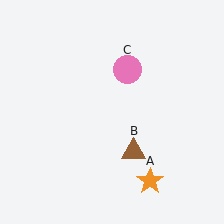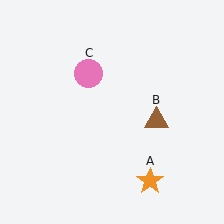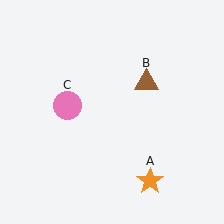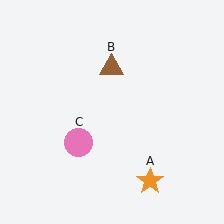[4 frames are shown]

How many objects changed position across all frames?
2 objects changed position: brown triangle (object B), pink circle (object C).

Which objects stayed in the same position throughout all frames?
Orange star (object A) remained stationary.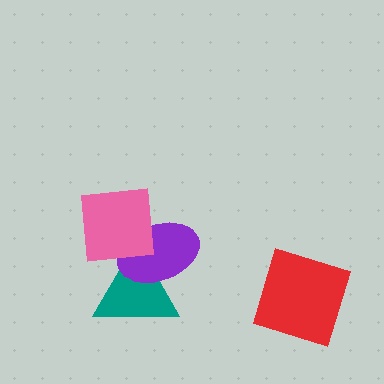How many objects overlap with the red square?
0 objects overlap with the red square.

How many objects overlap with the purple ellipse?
2 objects overlap with the purple ellipse.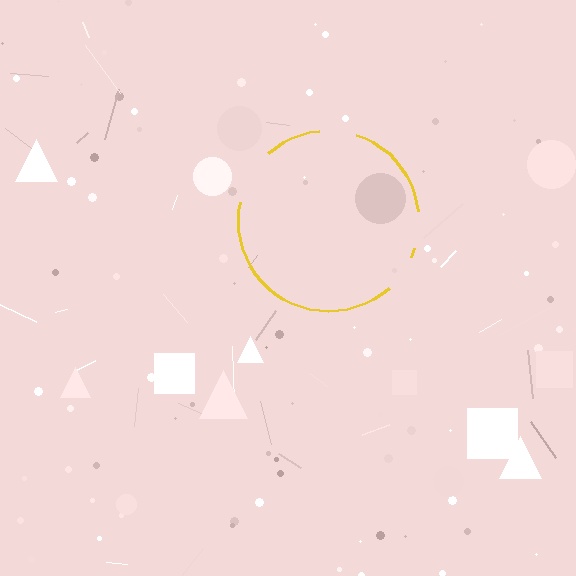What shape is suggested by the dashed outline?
The dashed outline suggests a circle.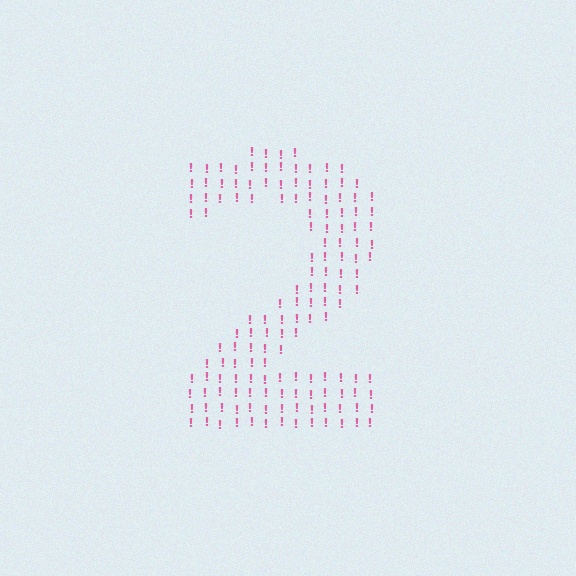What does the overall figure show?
The overall figure shows the digit 2.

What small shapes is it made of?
It is made of small exclamation marks.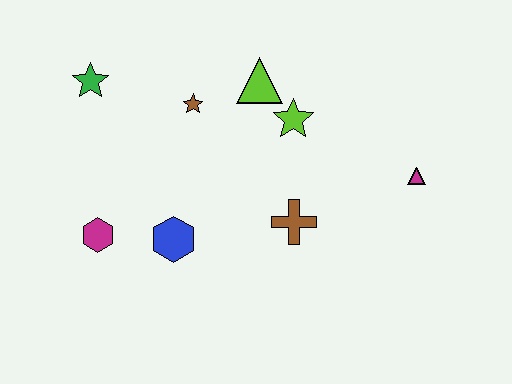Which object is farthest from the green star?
The magenta triangle is farthest from the green star.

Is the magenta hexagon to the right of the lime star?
No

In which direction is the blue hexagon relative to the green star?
The blue hexagon is below the green star.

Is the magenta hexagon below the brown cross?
Yes